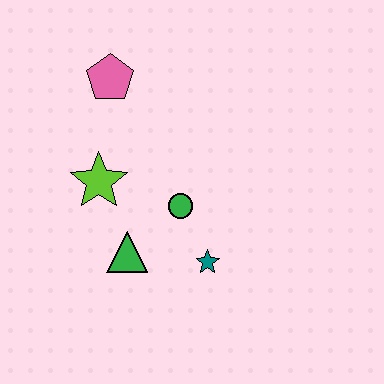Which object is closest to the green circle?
The teal star is closest to the green circle.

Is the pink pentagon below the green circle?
No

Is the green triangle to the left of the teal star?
Yes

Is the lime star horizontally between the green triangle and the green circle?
No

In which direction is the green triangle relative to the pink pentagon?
The green triangle is below the pink pentagon.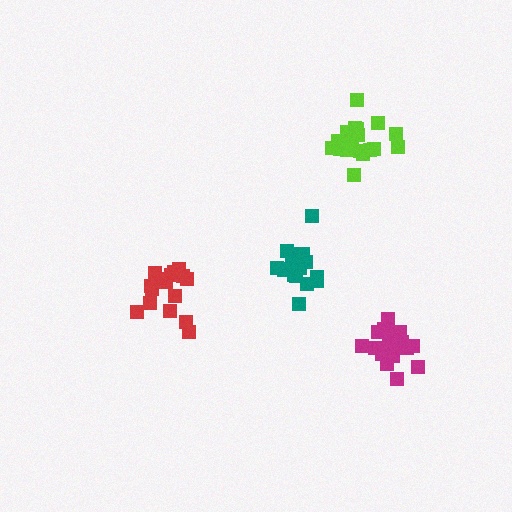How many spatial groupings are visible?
There are 4 spatial groupings.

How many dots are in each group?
Group 1: 16 dots, Group 2: 17 dots, Group 3: 17 dots, Group 4: 19 dots (69 total).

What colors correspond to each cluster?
The clusters are colored: teal, magenta, red, lime.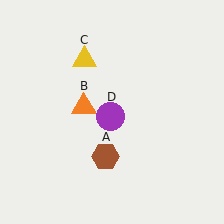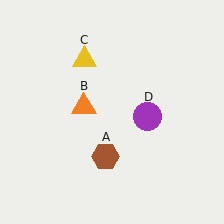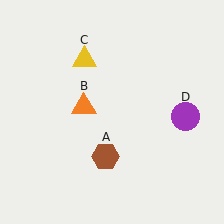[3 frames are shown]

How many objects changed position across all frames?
1 object changed position: purple circle (object D).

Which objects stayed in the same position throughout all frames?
Brown hexagon (object A) and orange triangle (object B) and yellow triangle (object C) remained stationary.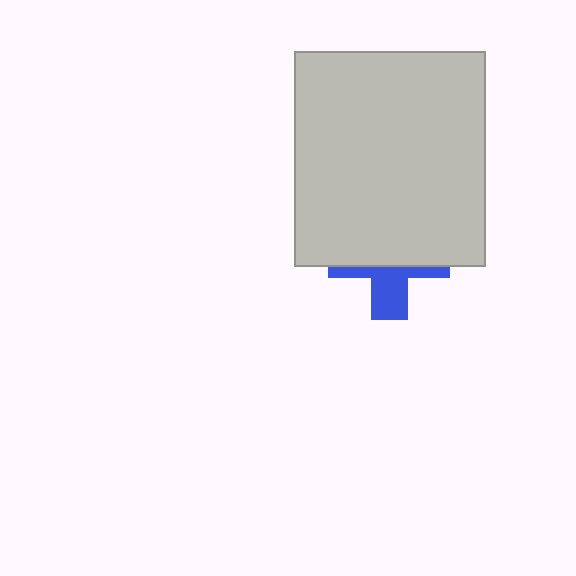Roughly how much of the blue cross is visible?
A small part of it is visible (roughly 36%).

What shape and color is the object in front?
The object in front is a light gray rectangle.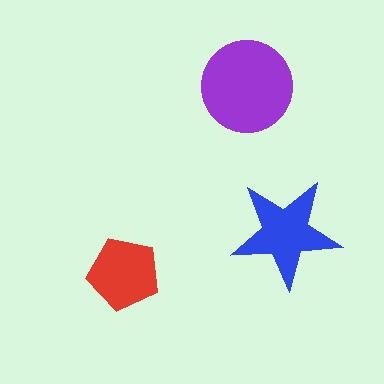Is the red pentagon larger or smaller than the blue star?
Smaller.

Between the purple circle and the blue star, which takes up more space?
The purple circle.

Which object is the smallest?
The red pentagon.